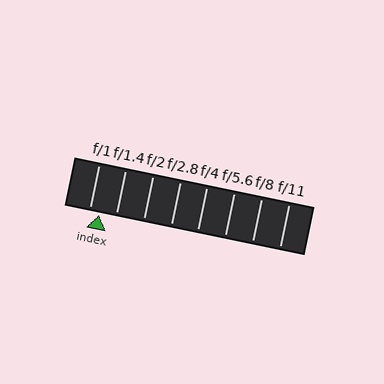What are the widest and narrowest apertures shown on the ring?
The widest aperture shown is f/1 and the narrowest is f/11.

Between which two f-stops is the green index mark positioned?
The index mark is between f/1 and f/1.4.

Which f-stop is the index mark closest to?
The index mark is closest to f/1.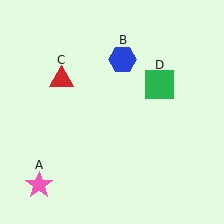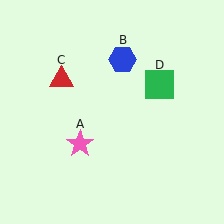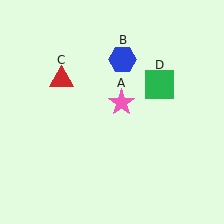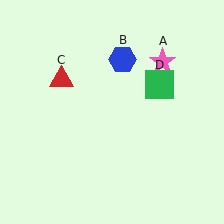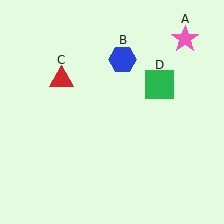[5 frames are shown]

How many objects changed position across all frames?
1 object changed position: pink star (object A).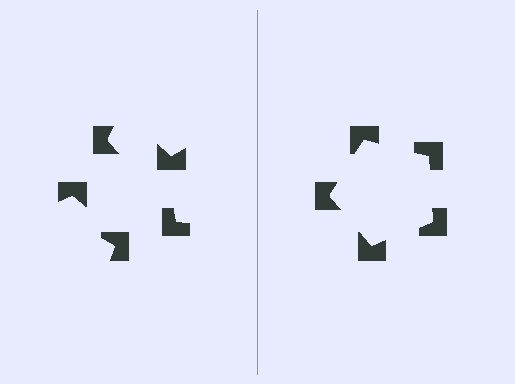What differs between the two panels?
The notched squares are positioned identically on both sides; only the wedge orientations differ. On the right they align to a pentagon; on the left they are misaligned.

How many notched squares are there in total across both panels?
10 — 5 on each side.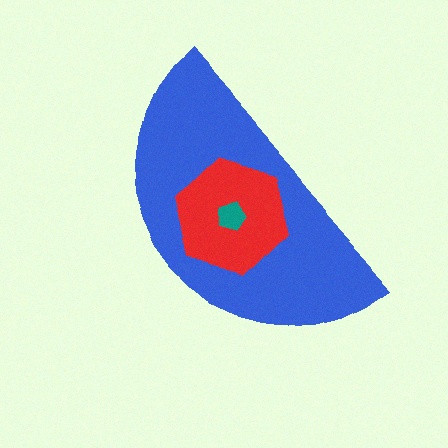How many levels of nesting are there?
3.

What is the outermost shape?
The blue semicircle.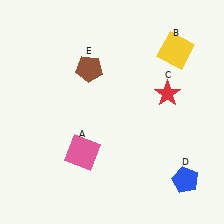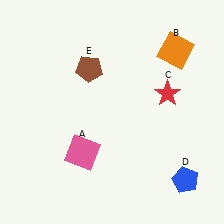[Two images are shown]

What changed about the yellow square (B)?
In Image 1, B is yellow. In Image 2, it changed to orange.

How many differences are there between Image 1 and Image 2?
There is 1 difference between the two images.